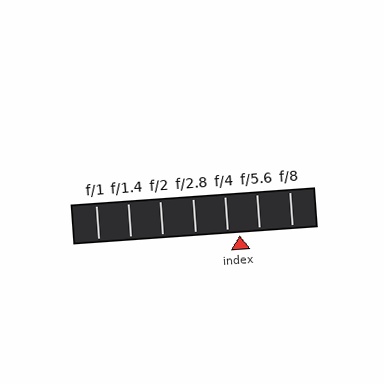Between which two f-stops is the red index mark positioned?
The index mark is between f/4 and f/5.6.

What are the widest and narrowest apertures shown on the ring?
The widest aperture shown is f/1 and the narrowest is f/8.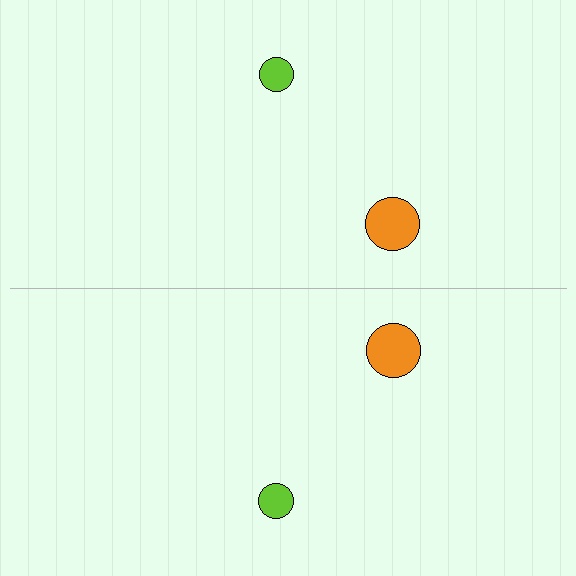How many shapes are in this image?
There are 4 shapes in this image.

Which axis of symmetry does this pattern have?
The pattern has a horizontal axis of symmetry running through the center of the image.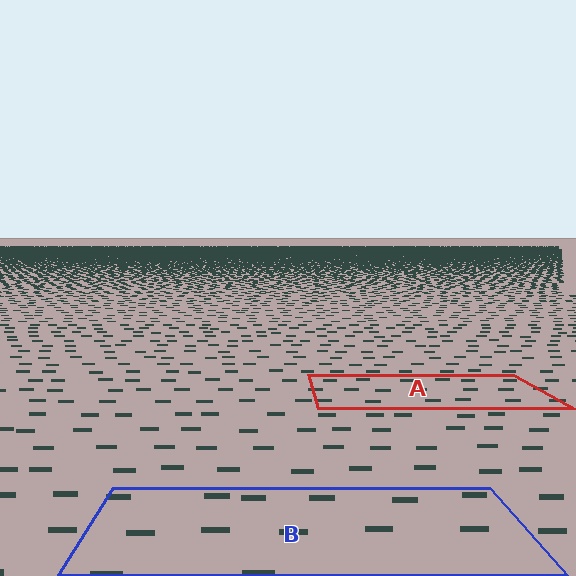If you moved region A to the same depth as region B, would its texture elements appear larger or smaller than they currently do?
They would appear larger. At a closer depth, the same texture elements are projected at a bigger on-screen size.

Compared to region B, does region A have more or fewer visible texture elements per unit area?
Region A has more texture elements per unit area — they are packed more densely because it is farther away.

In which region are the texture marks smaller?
The texture marks are smaller in region A, because it is farther away.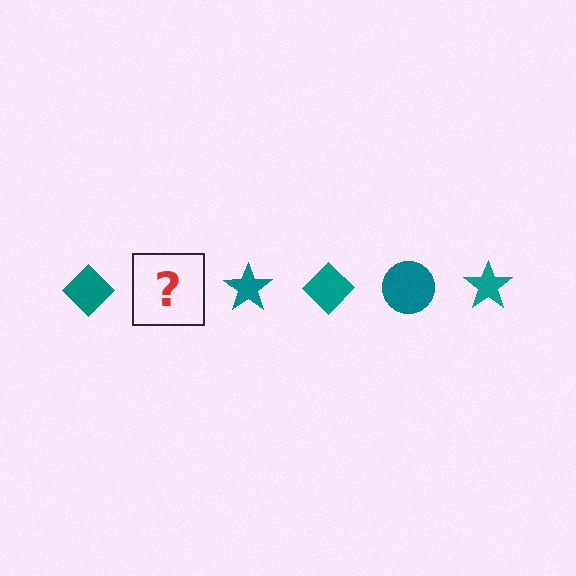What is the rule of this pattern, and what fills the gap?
The rule is that the pattern cycles through diamond, circle, star shapes in teal. The gap should be filled with a teal circle.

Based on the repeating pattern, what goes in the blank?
The blank should be a teal circle.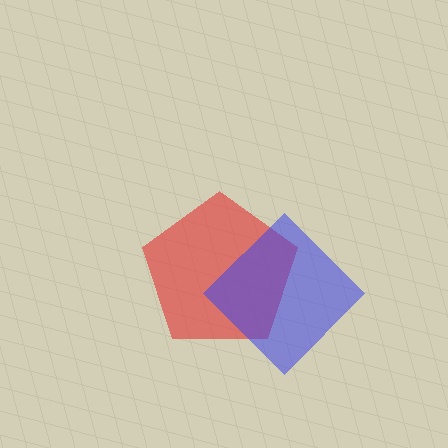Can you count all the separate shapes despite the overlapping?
Yes, there are 2 separate shapes.